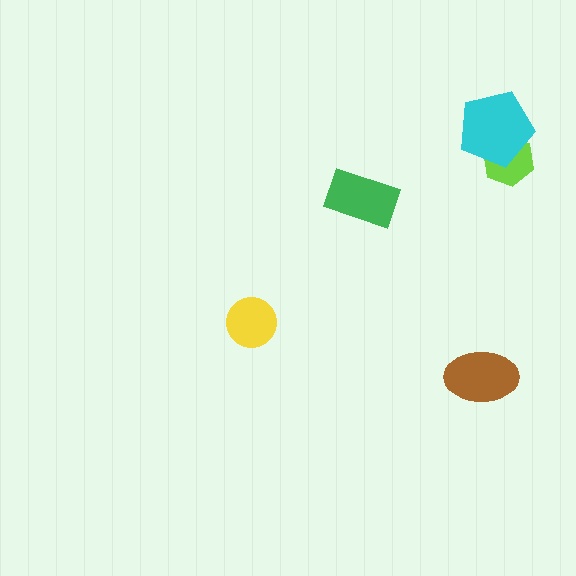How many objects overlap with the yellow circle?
0 objects overlap with the yellow circle.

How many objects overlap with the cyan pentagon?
1 object overlaps with the cyan pentagon.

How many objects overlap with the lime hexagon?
1 object overlaps with the lime hexagon.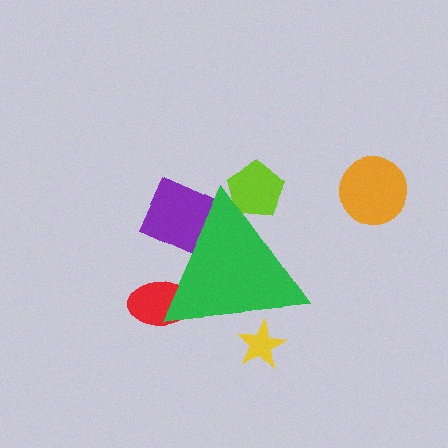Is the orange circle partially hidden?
No, the orange circle is fully visible.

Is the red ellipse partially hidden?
Yes, the red ellipse is partially hidden behind the green triangle.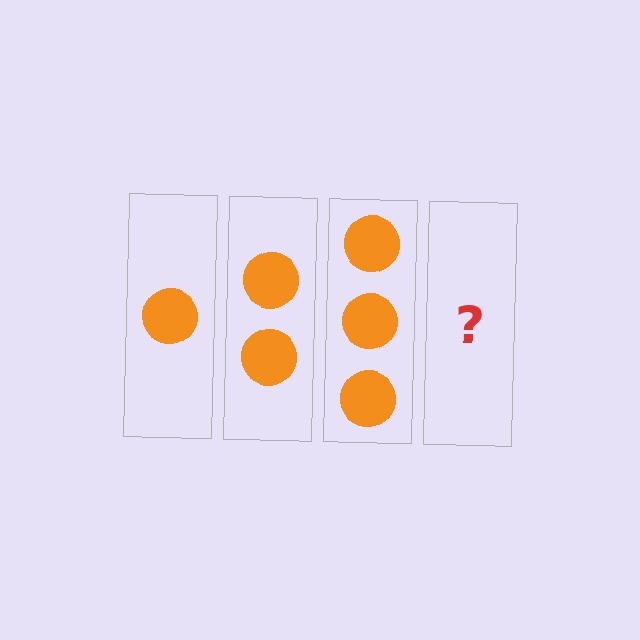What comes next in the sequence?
The next element should be 4 circles.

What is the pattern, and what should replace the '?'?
The pattern is that each step adds one more circle. The '?' should be 4 circles.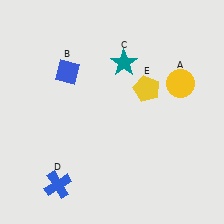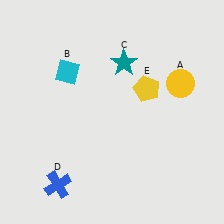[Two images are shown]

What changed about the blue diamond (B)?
In Image 1, B is blue. In Image 2, it changed to cyan.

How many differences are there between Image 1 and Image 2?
There is 1 difference between the two images.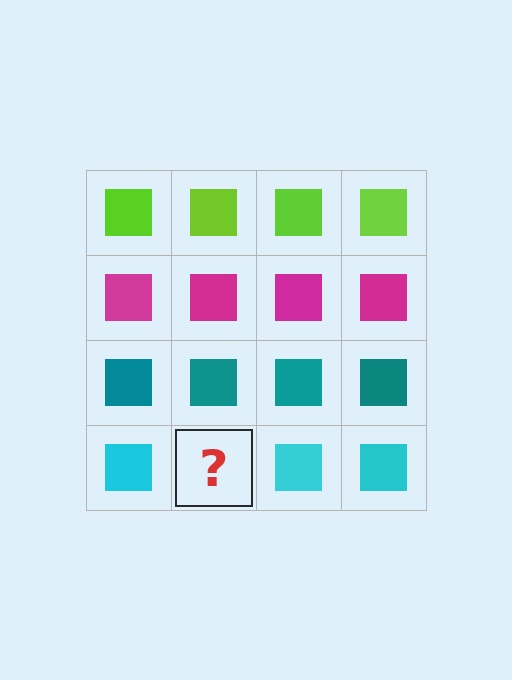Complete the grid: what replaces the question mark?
The question mark should be replaced with a cyan square.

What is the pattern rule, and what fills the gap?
The rule is that each row has a consistent color. The gap should be filled with a cyan square.